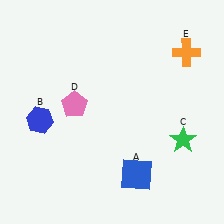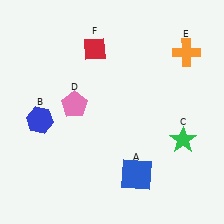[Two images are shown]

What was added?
A red diamond (F) was added in Image 2.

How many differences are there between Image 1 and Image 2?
There is 1 difference between the two images.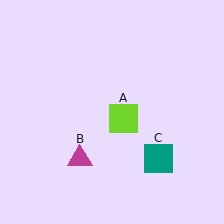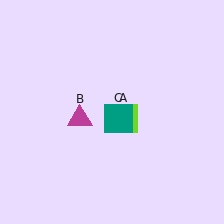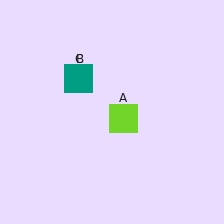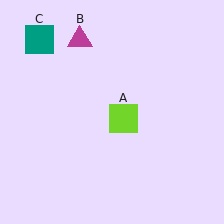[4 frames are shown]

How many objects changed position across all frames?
2 objects changed position: magenta triangle (object B), teal square (object C).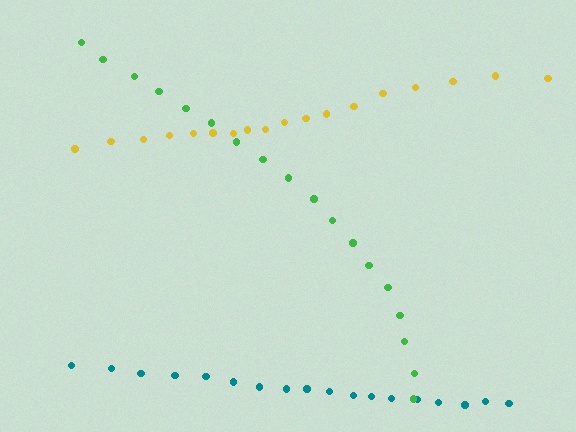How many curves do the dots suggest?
There are 3 distinct paths.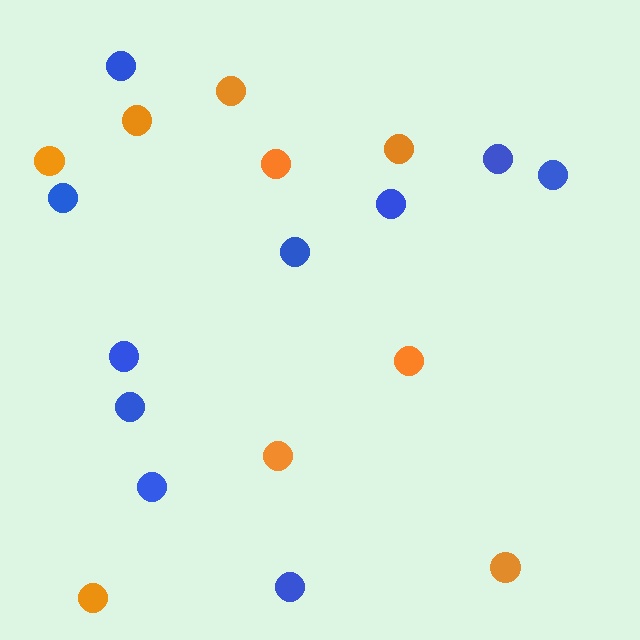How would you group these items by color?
There are 2 groups: one group of orange circles (9) and one group of blue circles (10).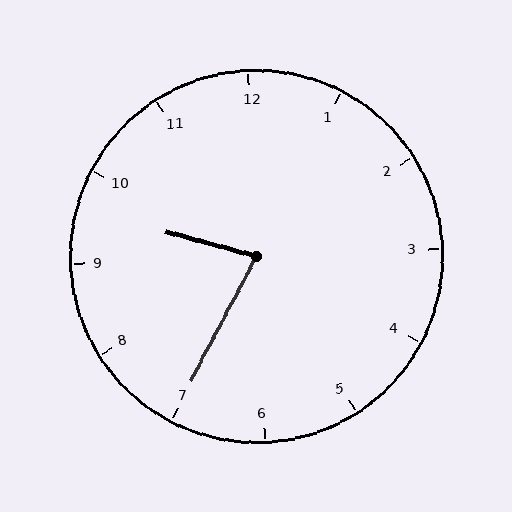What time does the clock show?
9:35.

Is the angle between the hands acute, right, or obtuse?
It is acute.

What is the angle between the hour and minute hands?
Approximately 78 degrees.